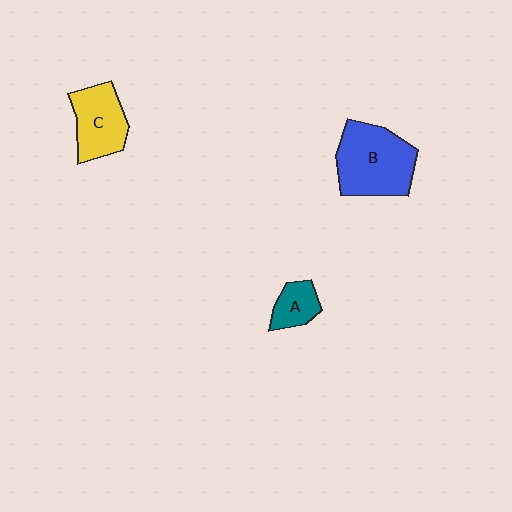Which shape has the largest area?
Shape B (blue).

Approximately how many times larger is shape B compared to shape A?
Approximately 2.7 times.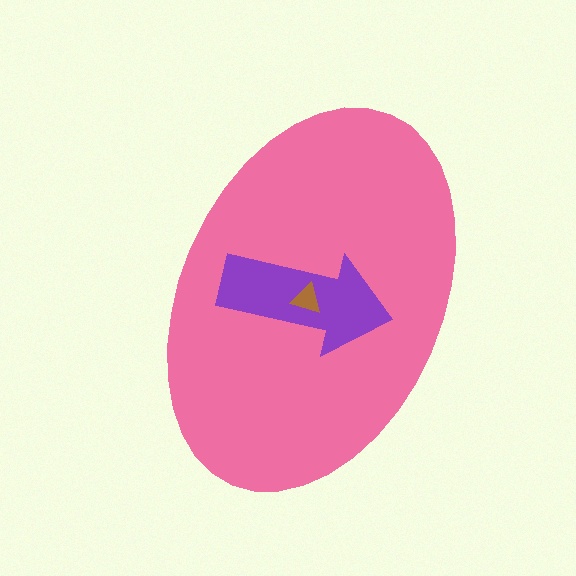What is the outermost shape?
The pink ellipse.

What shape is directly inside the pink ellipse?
The purple arrow.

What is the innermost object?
The brown triangle.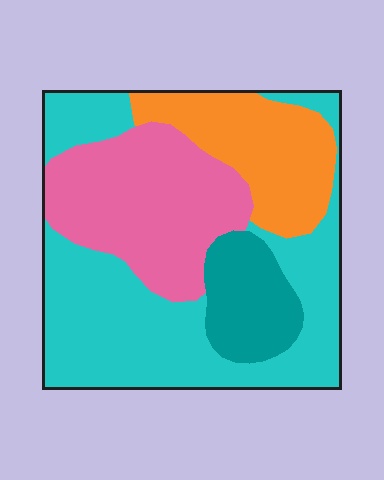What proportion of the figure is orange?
Orange takes up about one fifth (1/5) of the figure.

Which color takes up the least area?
Teal, at roughly 10%.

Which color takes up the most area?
Cyan, at roughly 45%.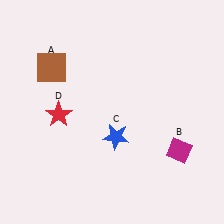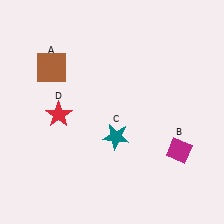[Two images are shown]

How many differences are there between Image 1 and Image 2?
There is 1 difference between the two images.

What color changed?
The star (C) changed from blue in Image 1 to teal in Image 2.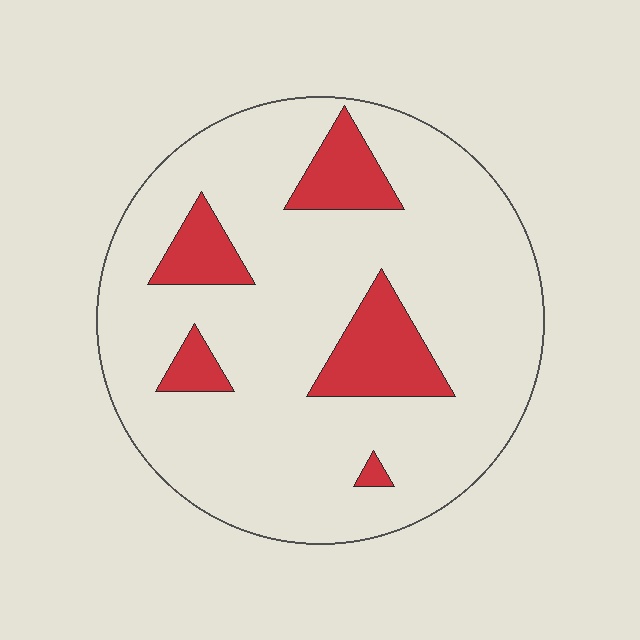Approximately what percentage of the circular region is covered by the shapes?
Approximately 15%.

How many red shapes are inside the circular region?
5.